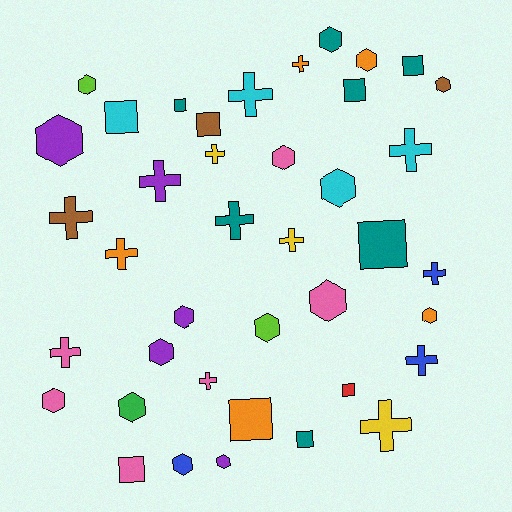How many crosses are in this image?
There are 14 crosses.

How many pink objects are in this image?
There are 6 pink objects.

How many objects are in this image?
There are 40 objects.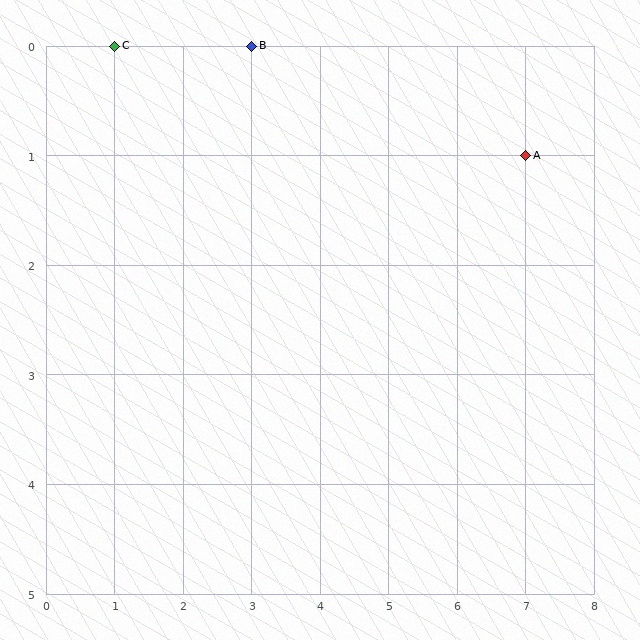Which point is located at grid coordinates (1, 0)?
Point C is at (1, 0).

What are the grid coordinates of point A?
Point A is at grid coordinates (7, 1).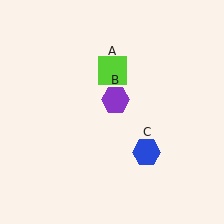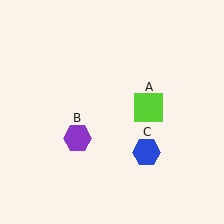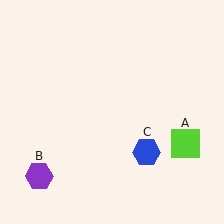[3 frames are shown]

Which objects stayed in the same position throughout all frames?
Blue hexagon (object C) remained stationary.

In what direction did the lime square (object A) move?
The lime square (object A) moved down and to the right.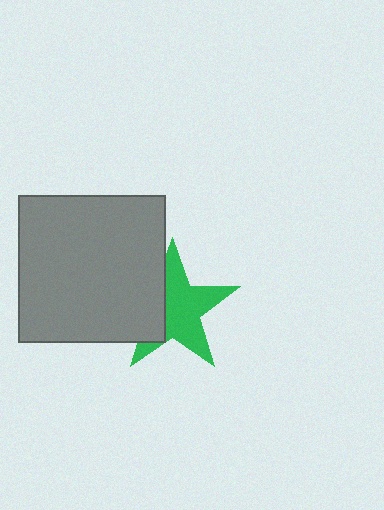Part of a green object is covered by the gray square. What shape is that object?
It is a star.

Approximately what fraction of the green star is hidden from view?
Roughly 34% of the green star is hidden behind the gray square.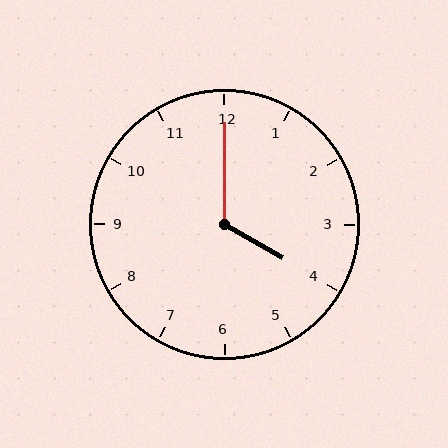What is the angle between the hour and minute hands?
Approximately 120 degrees.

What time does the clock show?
4:00.